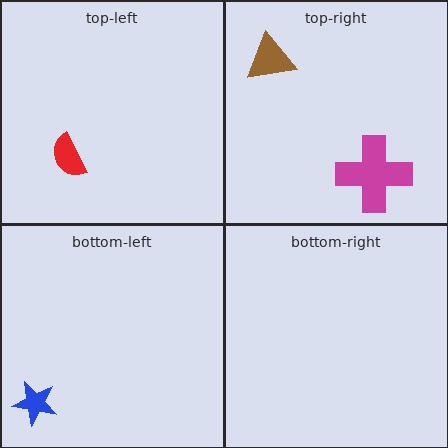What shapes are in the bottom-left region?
The blue star.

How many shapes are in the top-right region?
2.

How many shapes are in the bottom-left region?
1.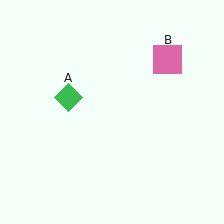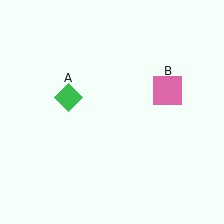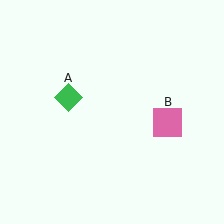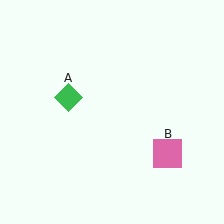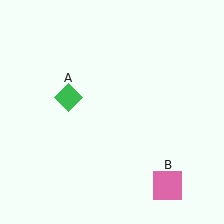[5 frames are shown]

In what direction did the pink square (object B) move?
The pink square (object B) moved down.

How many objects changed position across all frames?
1 object changed position: pink square (object B).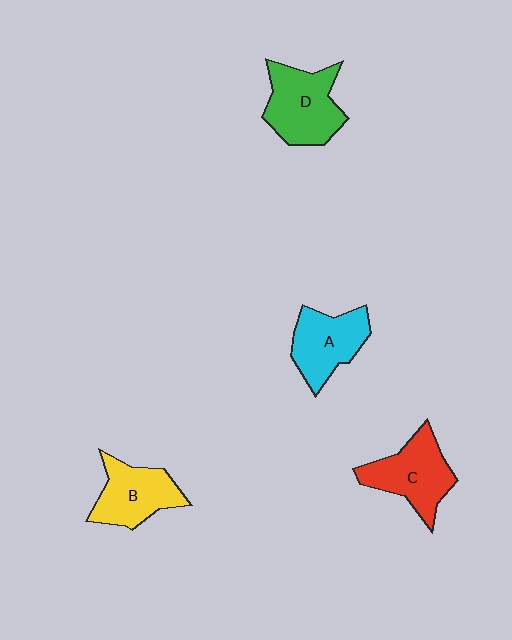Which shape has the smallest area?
Shape B (yellow).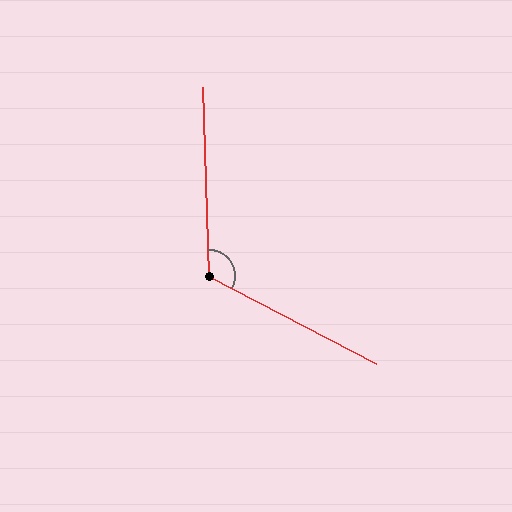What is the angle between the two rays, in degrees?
Approximately 119 degrees.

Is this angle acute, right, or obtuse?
It is obtuse.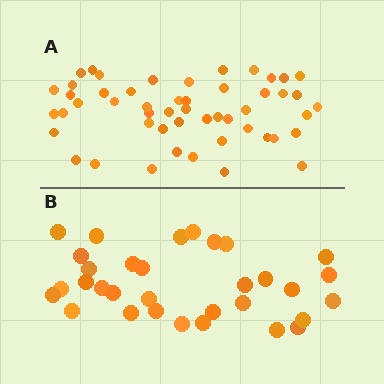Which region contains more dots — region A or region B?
Region A (the top region) has more dots.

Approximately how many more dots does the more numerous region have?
Region A has approximately 20 more dots than region B.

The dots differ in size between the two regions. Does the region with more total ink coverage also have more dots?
No. Region B has more total ink coverage because its dots are larger, but region A actually contains more individual dots. Total area can be misleading — the number of items is what matters here.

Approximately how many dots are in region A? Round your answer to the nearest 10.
About 50 dots. (The exact count is 51, which rounds to 50.)